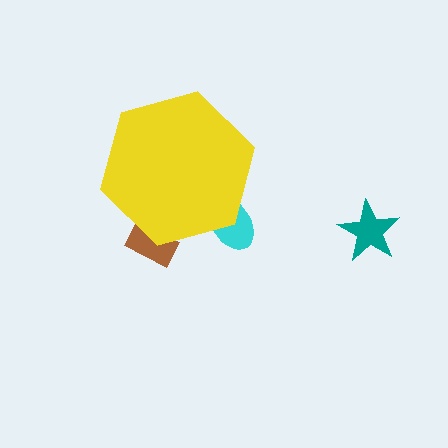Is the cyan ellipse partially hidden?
Yes, the cyan ellipse is partially hidden behind the yellow hexagon.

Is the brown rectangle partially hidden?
Yes, the brown rectangle is partially hidden behind the yellow hexagon.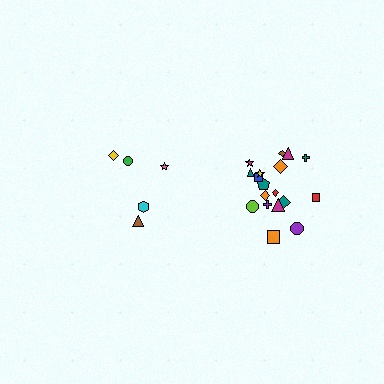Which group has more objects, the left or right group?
The right group.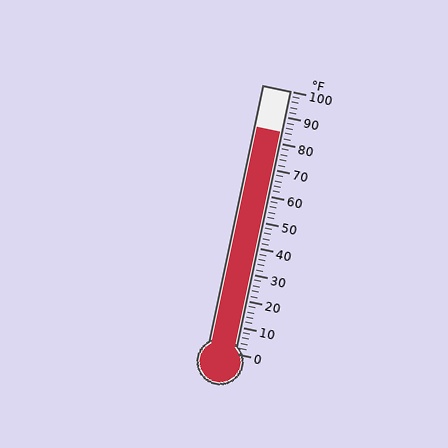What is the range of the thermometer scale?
The thermometer scale ranges from 0°F to 100°F.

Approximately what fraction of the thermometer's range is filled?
The thermometer is filled to approximately 85% of its range.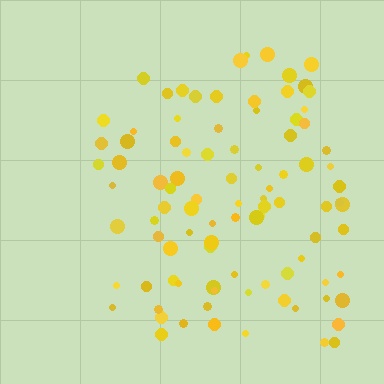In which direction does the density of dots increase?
From left to right, with the right side densest.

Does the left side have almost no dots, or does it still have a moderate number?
Still a moderate number, just noticeably fewer than the right.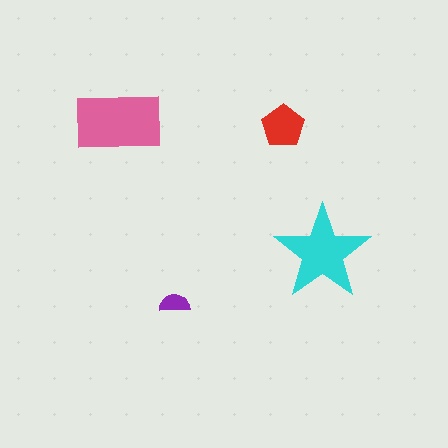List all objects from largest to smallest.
The pink rectangle, the cyan star, the red pentagon, the purple semicircle.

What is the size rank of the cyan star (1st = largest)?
2nd.